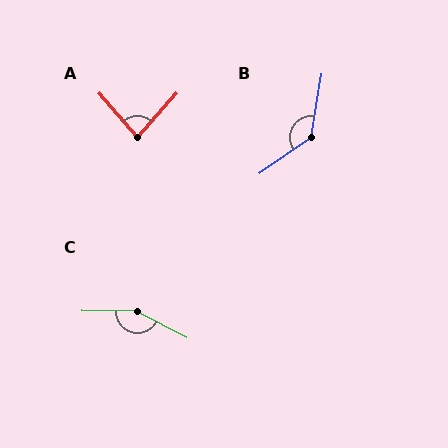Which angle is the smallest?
A, at approximately 83 degrees.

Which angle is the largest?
C, at approximately 153 degrees.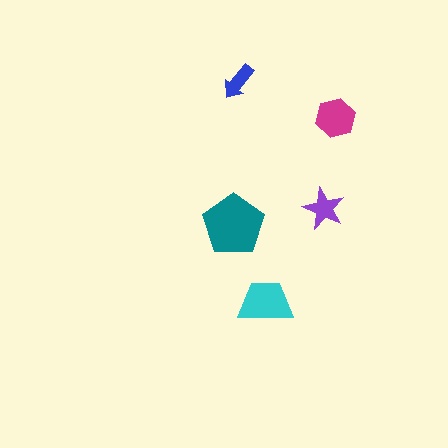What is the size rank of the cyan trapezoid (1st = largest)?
2nd.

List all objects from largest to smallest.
The teal pentagon, the cyan trapezoid, the magenta hexagon, the purple star, the blue arrow.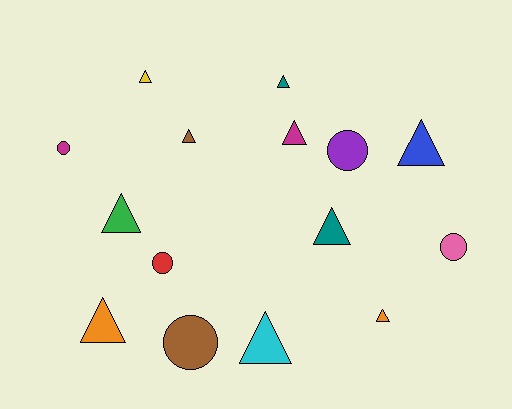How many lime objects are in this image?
There are no lime objects.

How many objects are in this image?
There are 15 objects.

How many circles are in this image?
There are 5 circles.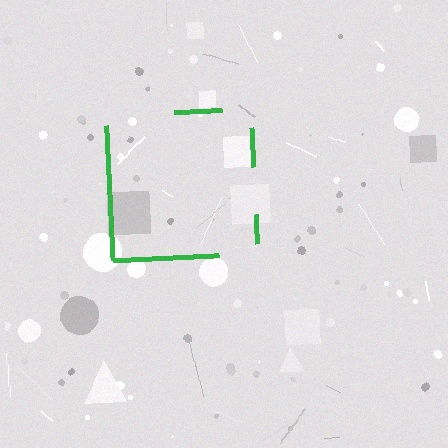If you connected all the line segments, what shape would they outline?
They would outline a square.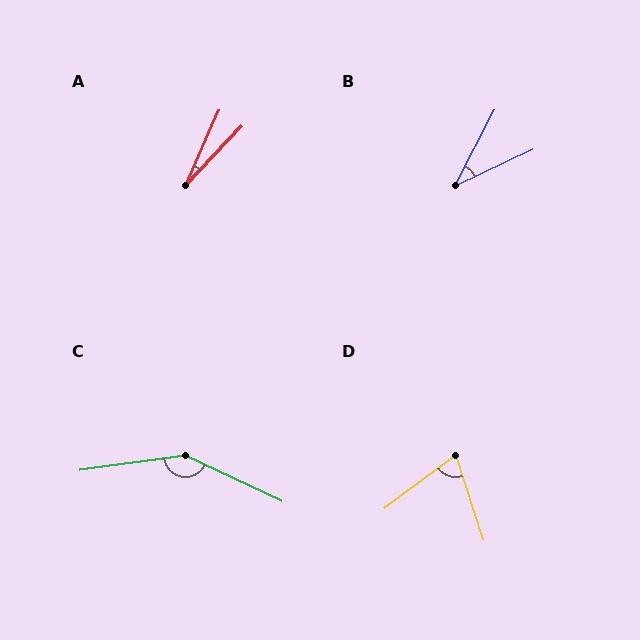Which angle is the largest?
C, at approximately 147 degrees.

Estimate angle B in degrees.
Approximately 37 degrees.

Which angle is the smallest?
A, at approximately 20 degrees.